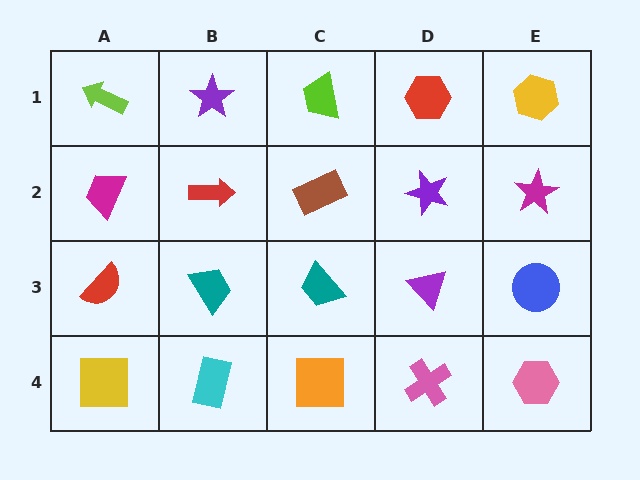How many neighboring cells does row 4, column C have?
3.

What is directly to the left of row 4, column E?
A pink cross.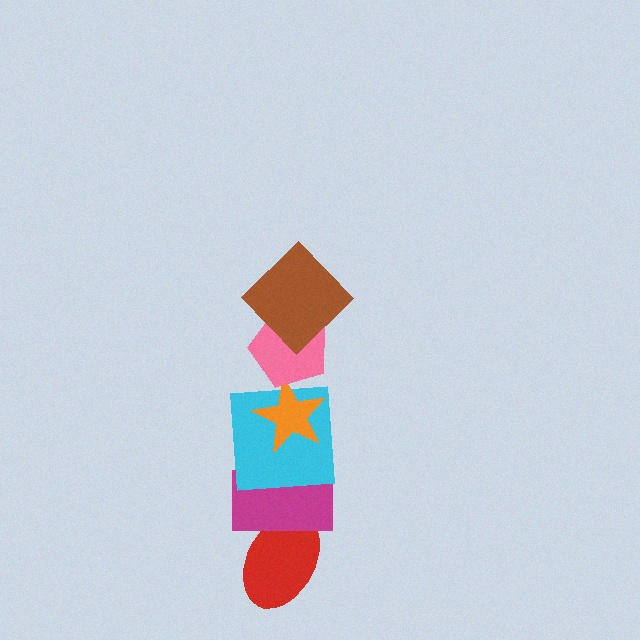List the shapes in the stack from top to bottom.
From top to bottom: the brown diamond, the pink pentagon, the orange star, the cyan square, the magenta rectangle, the red ellipse.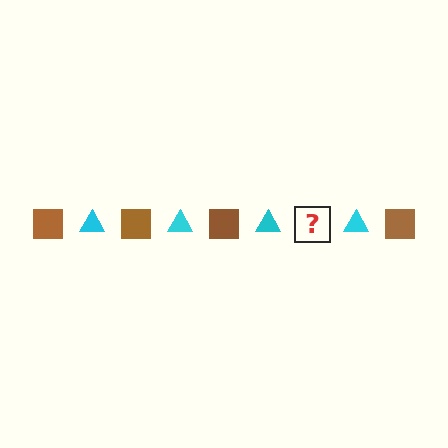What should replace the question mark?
The question mark should be replaced with a brown square.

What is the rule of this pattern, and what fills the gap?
The rule is that the pattern alternates between brown square and cyan triangle. The gap should be filled with a brown square.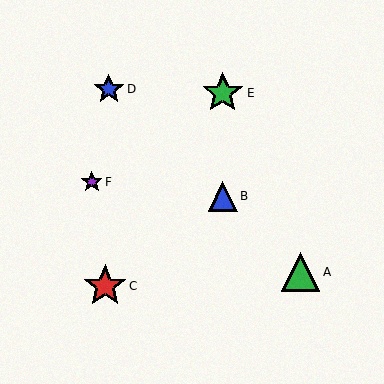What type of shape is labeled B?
Shape B is a blue triangle.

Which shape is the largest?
The red star (labeled C) is the largest.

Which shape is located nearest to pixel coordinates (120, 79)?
The blue star (labeled D) at (109, 89) is nearest to that location.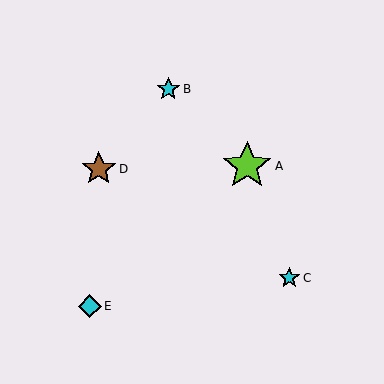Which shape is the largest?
The lime star (labeled A) is the largest.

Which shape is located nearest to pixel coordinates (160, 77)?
The cyan star (labeled B) at (168, 89) is nearest to that location.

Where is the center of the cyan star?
The center of the cyan star is at (289, 278).